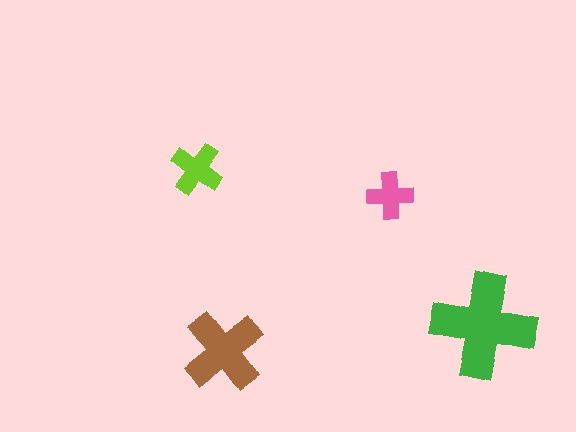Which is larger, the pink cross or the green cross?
The green one.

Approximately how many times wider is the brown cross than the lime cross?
About 1.5 times wider.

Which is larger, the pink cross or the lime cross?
The lime one.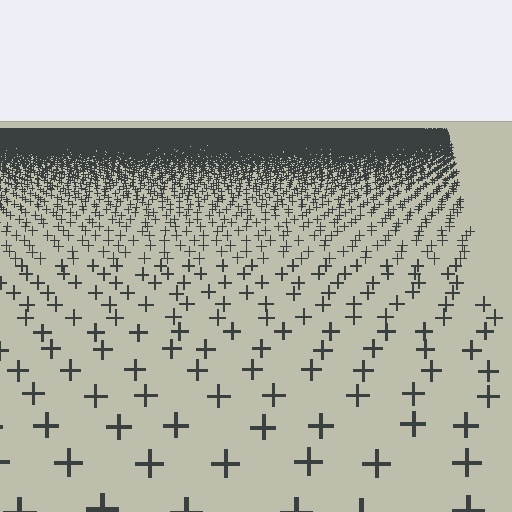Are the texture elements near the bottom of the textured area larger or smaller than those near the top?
Larger. Near the bottom, elements are closer to the viewer and appear at a bigger on-screen size.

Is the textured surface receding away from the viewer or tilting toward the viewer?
The surface is receding away from the viewer. Texture elements get smaller and denser toward the top.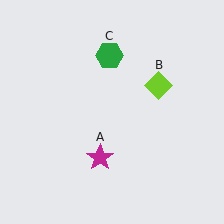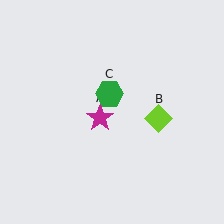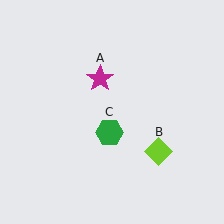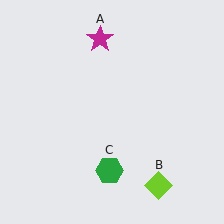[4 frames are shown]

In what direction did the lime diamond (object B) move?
The lime diamond (object B) moved down.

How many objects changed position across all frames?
3 objects changed position: magenta star (object A), lime diamond (object B), green hexagon (object C).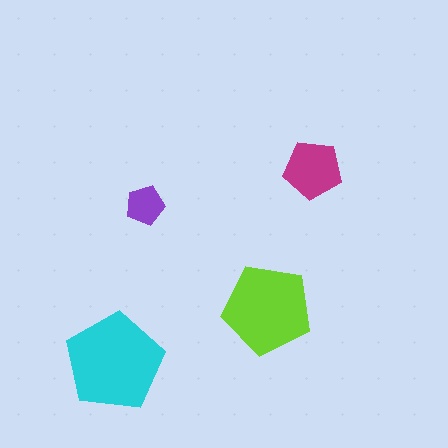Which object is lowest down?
The cyan pentagon is bottommost.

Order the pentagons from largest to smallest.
the cyan one, the lime one, the magenta one, the purple one.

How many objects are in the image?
There are 4 objects in the image.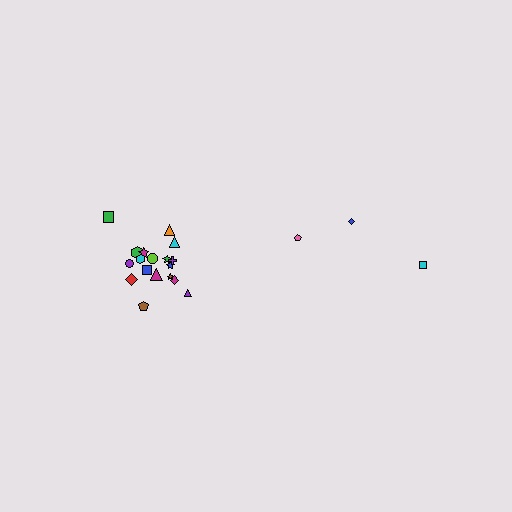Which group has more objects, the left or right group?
The left group.